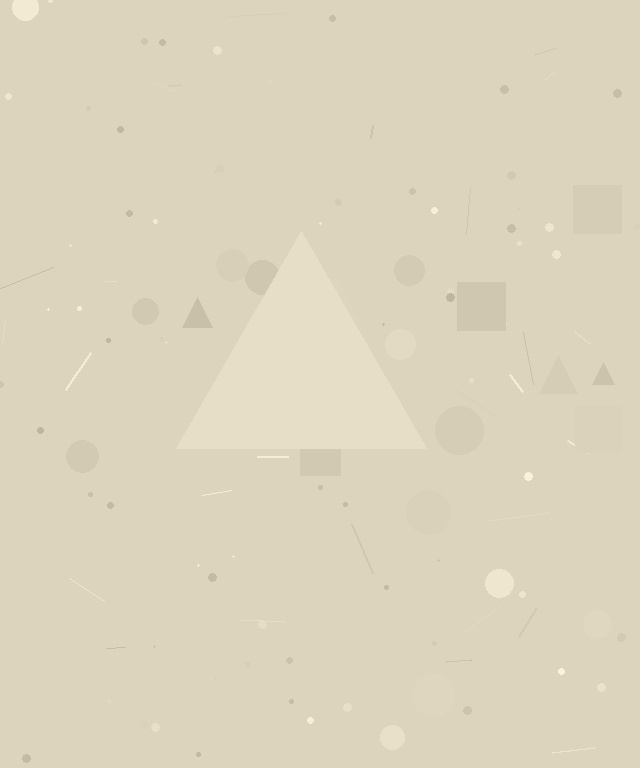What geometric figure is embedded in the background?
A triangle is embedded in the background.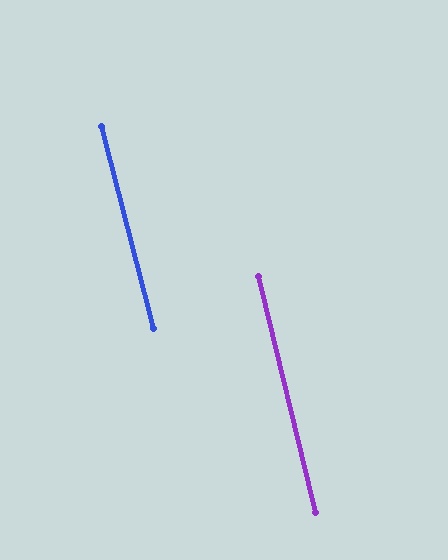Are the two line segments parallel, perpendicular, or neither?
Parallel — their directions differ by only 0.9°.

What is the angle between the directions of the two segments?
Approximately 1 degree.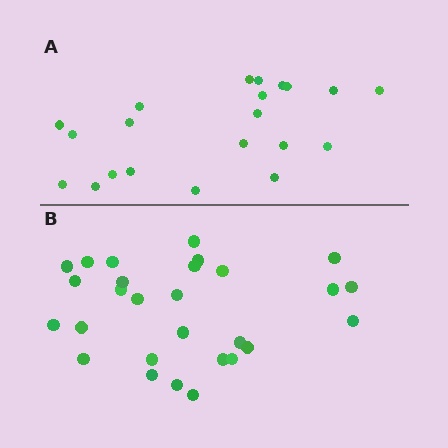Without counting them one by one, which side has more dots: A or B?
Region B (the bottom region) has more dots.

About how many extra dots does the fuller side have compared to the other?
Region B has roughly 8 or so more dots than region A.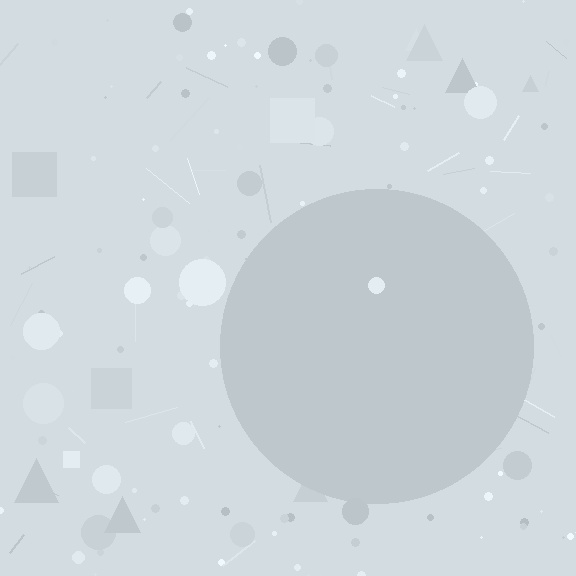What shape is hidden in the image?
A circle is hidden in the image.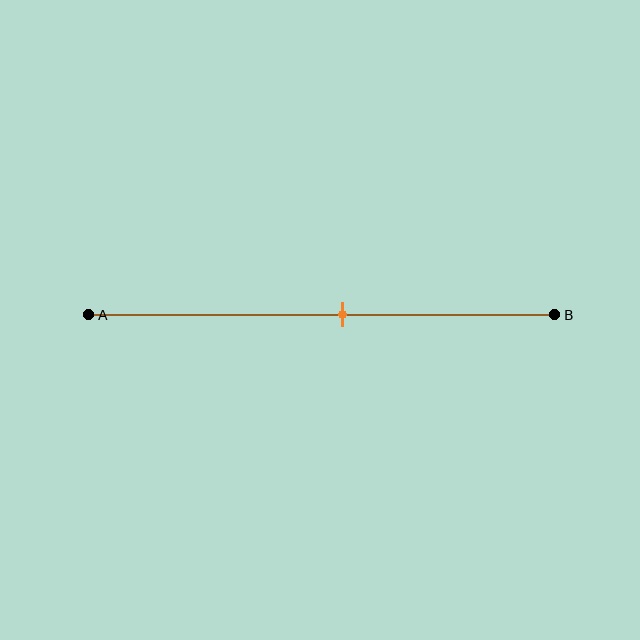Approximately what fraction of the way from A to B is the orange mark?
The orange mark is approximately 55% of the way from A to B.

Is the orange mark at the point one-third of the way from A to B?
No, the mark is at about 55% from A, not at the 33% one-third point.